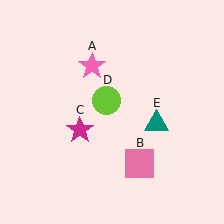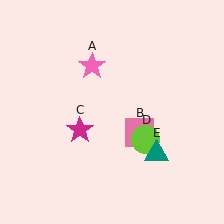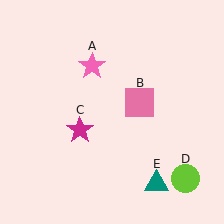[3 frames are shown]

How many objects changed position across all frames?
3 objects changed position: pink square (object B), lime circle (object D), teal triangle (object E).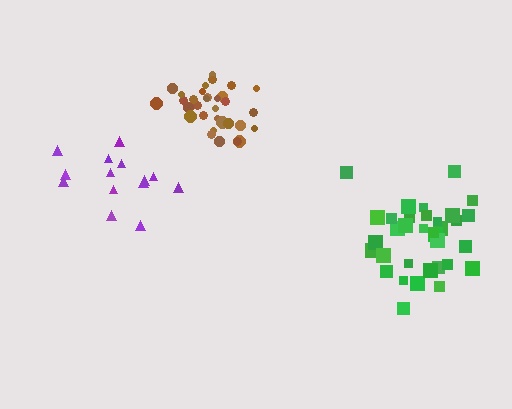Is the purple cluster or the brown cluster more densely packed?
Brown.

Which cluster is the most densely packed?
Brown.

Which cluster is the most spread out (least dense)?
Purple.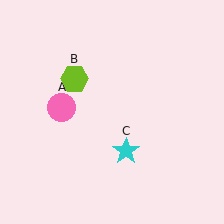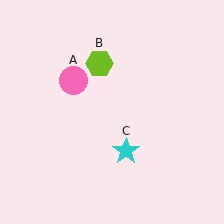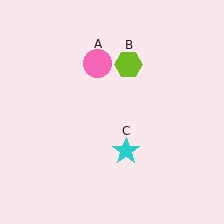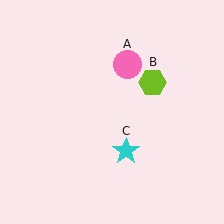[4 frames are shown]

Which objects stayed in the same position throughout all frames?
Cyan star (object C) remained stationary.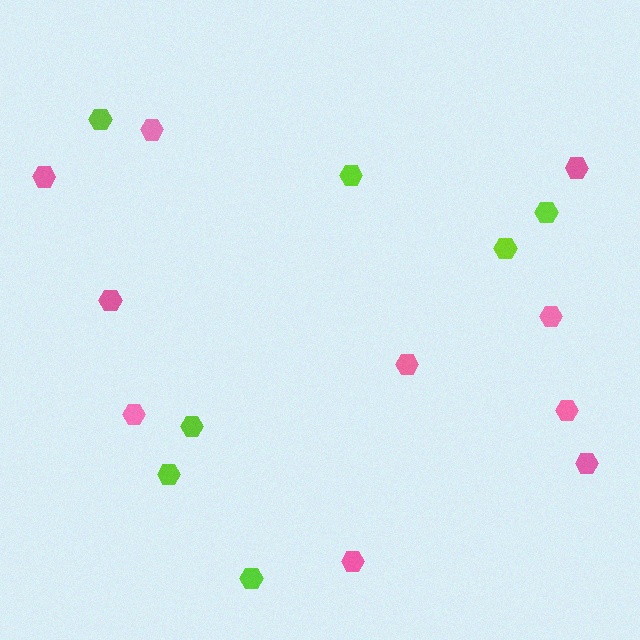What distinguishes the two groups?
There are 2 groups: one group of pink hexagons (10) and one group of lime hexagons (7).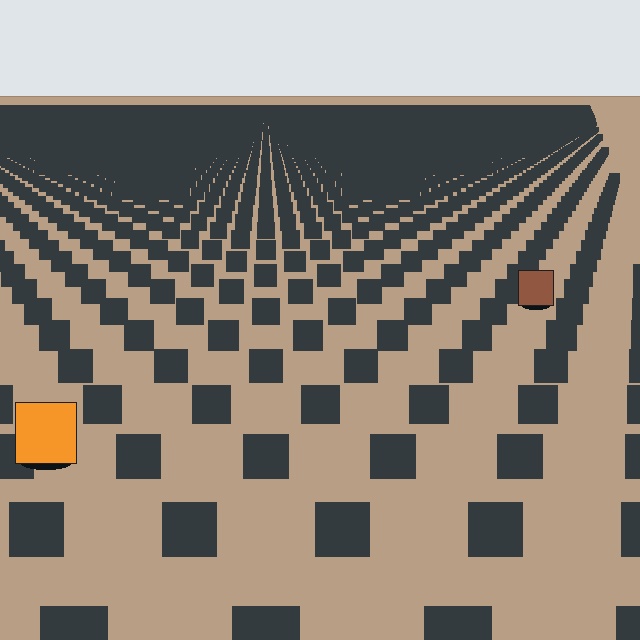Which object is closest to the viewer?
The orange square is closest. The texture marks near it are larger and more spread out.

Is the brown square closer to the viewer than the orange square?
No. The orange square is closer — you can tell from the texture gradient: the ground texture is coarser near it.